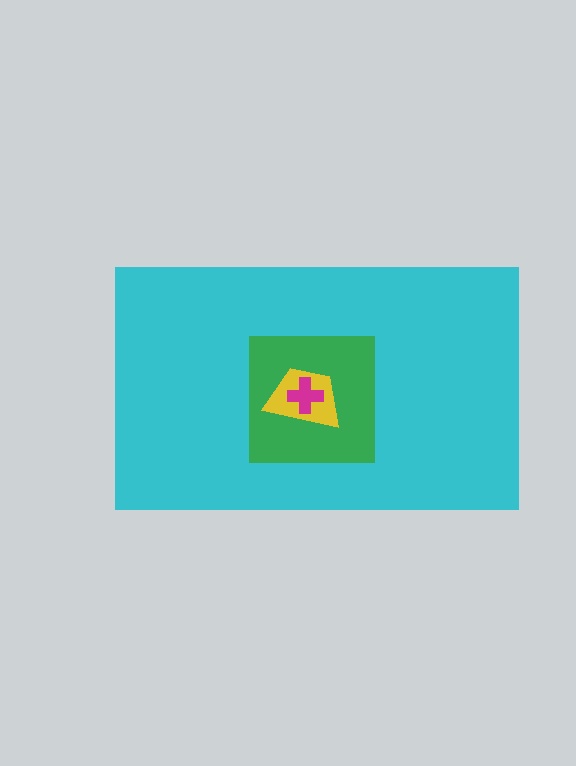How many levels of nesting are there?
4.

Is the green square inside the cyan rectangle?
Yes.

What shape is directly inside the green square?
The yellow trapezoid.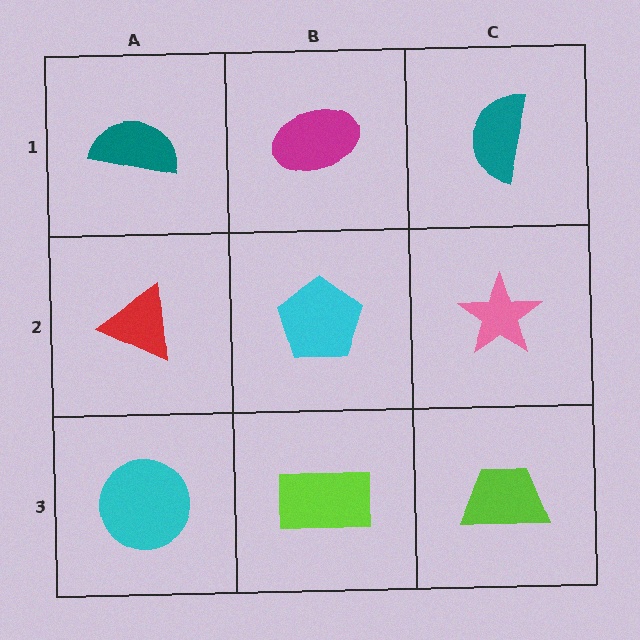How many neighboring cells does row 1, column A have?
2.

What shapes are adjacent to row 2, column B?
A magenta ellipse (row 1, column B), a lime rectangle (row 3, column B), a red triangle (row 2, column A), a pink star (row 2, column C).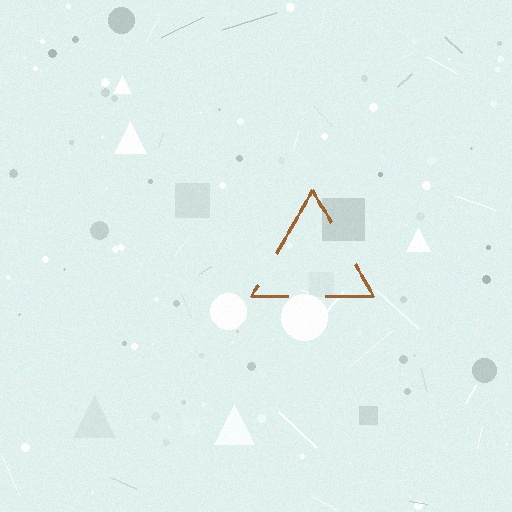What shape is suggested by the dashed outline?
The dashed outline suggests a triangle.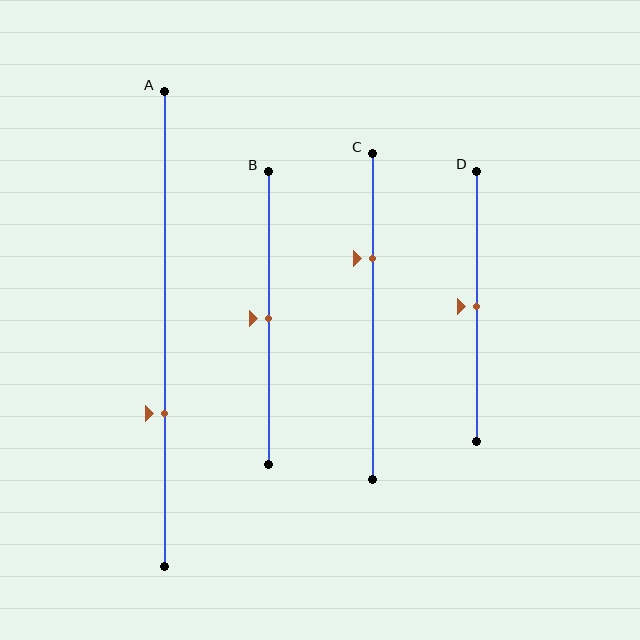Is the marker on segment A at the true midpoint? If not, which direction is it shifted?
No, the marker on segment A is shifted downward by about 18% of the segment length.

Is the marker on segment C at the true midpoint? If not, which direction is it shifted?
No, the marker on segment C is shifted upward by about 18% of the segment length.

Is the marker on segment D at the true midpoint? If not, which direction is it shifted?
Yes, the marker on segment D is at the true midpoint.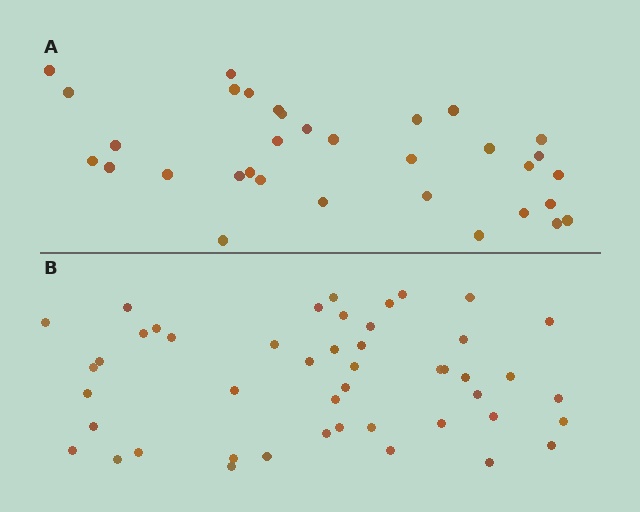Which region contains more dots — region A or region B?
Region B (the bottom region) has more dots.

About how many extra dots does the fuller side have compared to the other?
Region B has approximately 15 more dots than region A.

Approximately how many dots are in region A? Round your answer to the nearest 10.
About 30 dots. (The exact count is 33, which rounds to 30.)